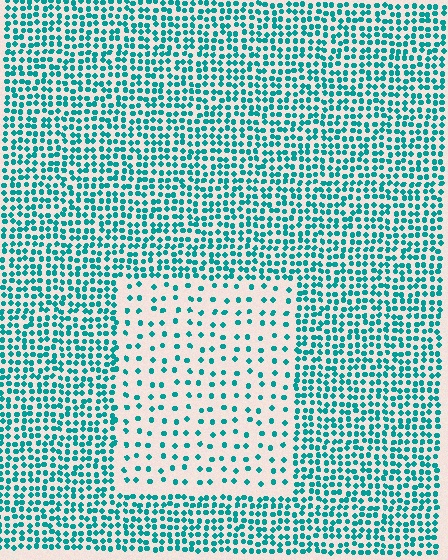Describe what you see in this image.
The image contains small teal elements arranged at two different densities. A rectangle-shaped region is visible where the elements are less densely packed than the surrounding area.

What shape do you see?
I see a rectangle.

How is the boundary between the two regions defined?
The boundary is defined by a change in element density (approximately 2.7x ratio). All elements are the same color, size, and shape.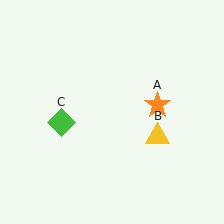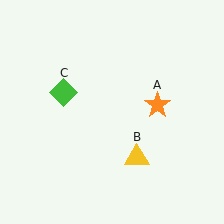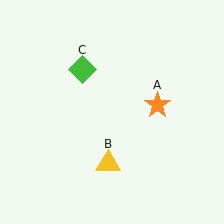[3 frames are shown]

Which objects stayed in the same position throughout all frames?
Orange star (object A) remained stationary.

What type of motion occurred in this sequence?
The yellow triangle (object B), green diamond (object C) rotated clockwise around the center of the scene.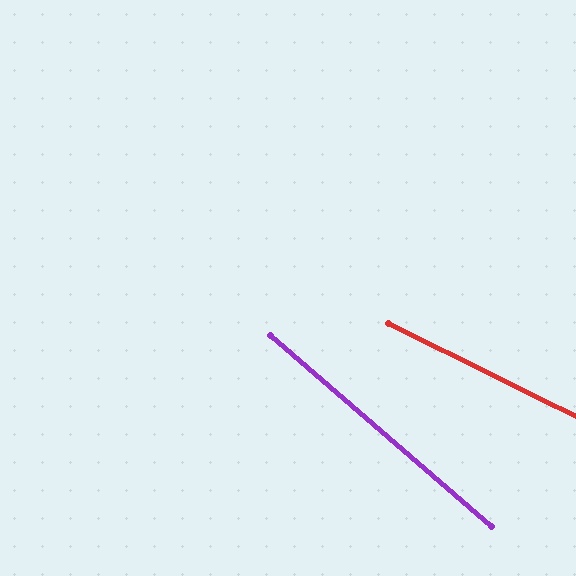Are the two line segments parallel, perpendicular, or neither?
Neither parallel nor perpendicular — they differ by about 15°.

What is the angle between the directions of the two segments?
Approximately 15 degrees.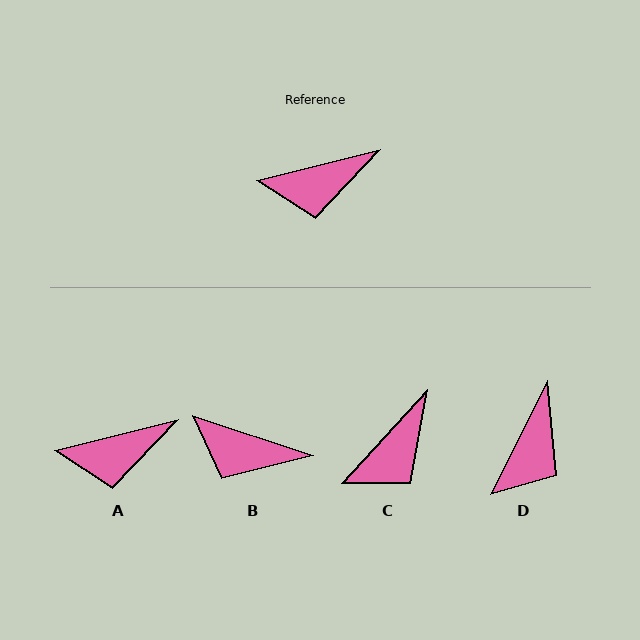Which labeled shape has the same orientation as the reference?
A.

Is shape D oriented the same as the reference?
No, it is off by about 49 degrees.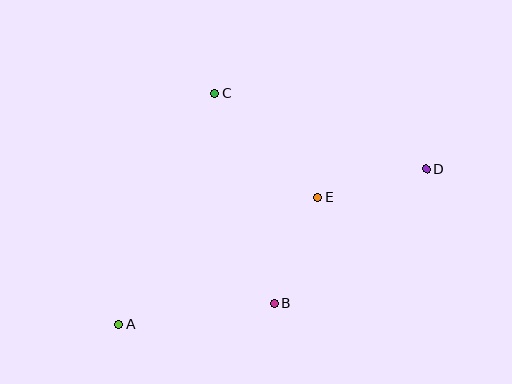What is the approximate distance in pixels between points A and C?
The distance between A and C is approximately 250 pixels.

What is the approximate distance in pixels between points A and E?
The distance between A and E is approximately 236 pixels.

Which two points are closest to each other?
Points D and E are closest to each other.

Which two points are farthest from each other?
Points A and D are farthest from each other.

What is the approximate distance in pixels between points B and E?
The distance between B and E is approximately 115 pixels.